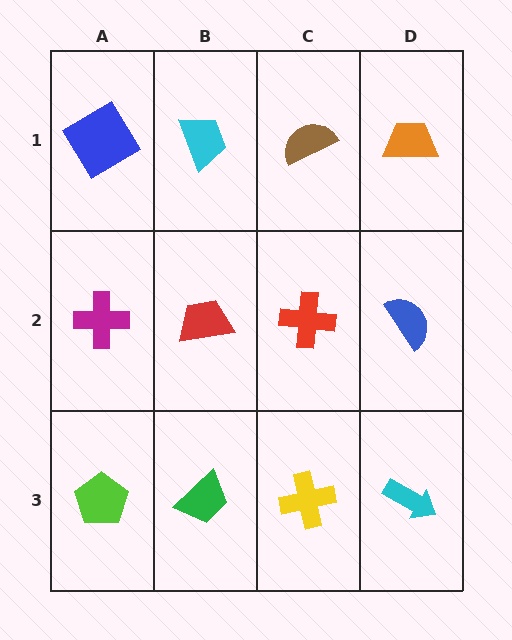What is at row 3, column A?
A lime pentagon.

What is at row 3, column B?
A green trapezoid.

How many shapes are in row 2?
4 shapes.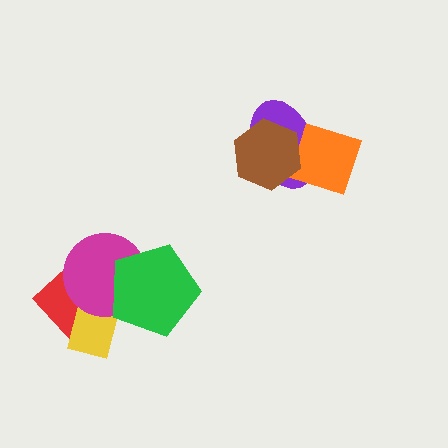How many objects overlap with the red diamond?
2 objects overlap with the red diamond.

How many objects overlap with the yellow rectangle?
3 objects overlap with the yellow rectangle.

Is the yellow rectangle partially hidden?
Yes, it is partially covered by another shape.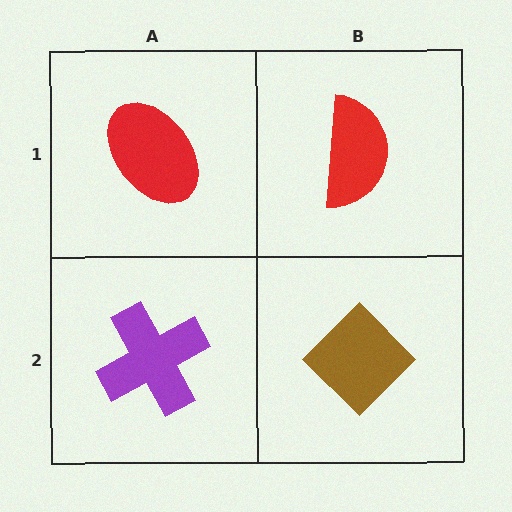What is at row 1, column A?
A red ellipse.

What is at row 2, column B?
A brown diamond.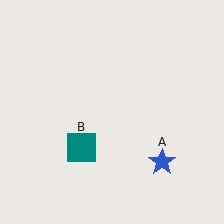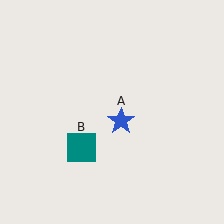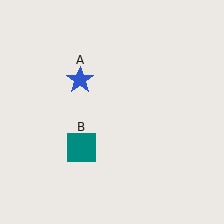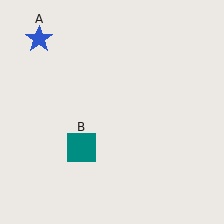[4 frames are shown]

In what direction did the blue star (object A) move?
The blue star (object A) moved up and to the left.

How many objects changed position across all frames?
1 object changed position: blue star (object A).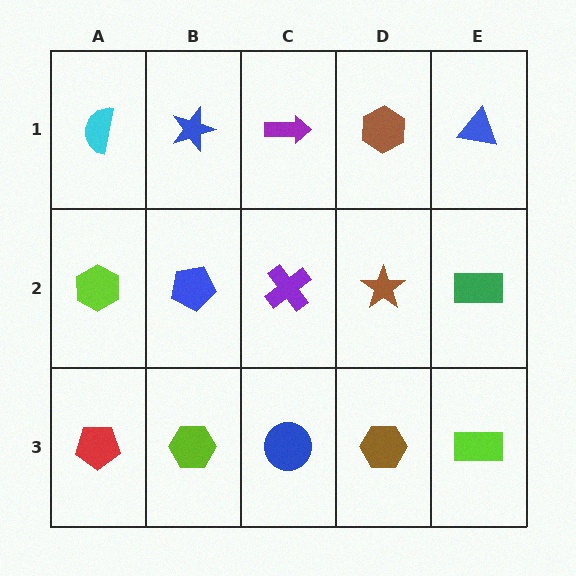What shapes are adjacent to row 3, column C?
A purple cross (row 2, column C), a lime hexagon (row 3, column B), a brown hexagon (row 3, column D).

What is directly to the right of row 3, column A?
A lime hexagon.